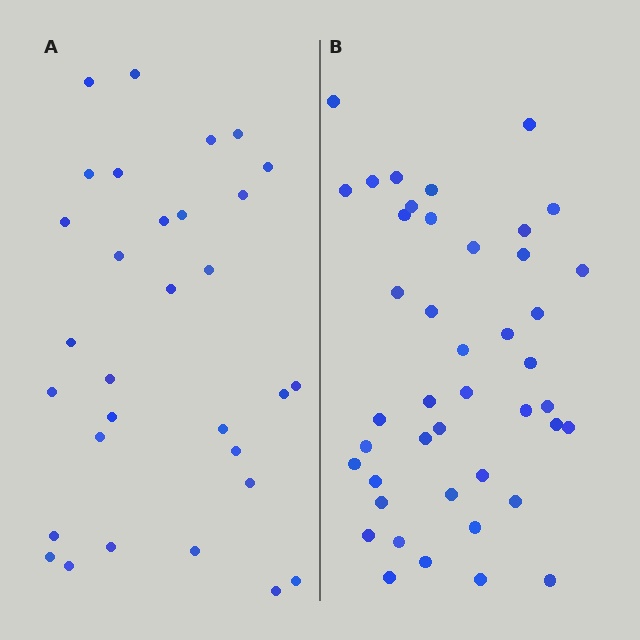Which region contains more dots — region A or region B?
Region B (the right region) has more dots.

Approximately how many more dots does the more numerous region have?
Region B has roughly 12 or so more dots than region A.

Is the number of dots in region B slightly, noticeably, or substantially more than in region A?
Region B has noticeably more, but not dramatically so. The ratio is roughly 1.4 to 1.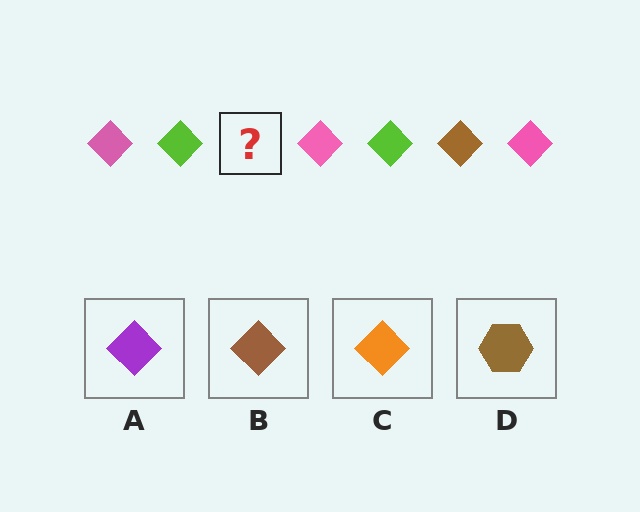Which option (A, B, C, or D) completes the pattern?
B.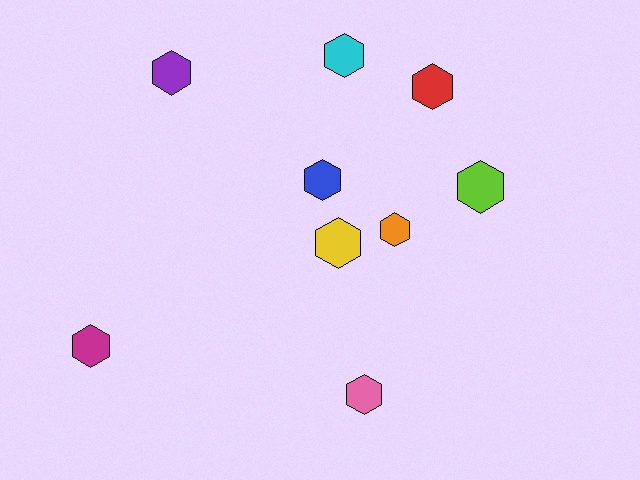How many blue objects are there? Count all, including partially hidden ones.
There is 1 blue object.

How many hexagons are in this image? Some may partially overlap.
There are 9 hexagons.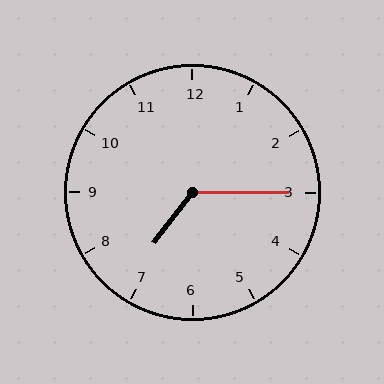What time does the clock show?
7:15.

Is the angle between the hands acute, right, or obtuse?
It is obtuse.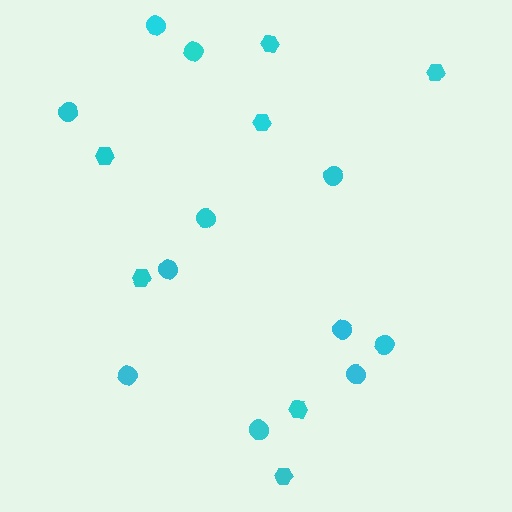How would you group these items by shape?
There are 2 groups: one group of circles (11) and one group of hexagons (7).